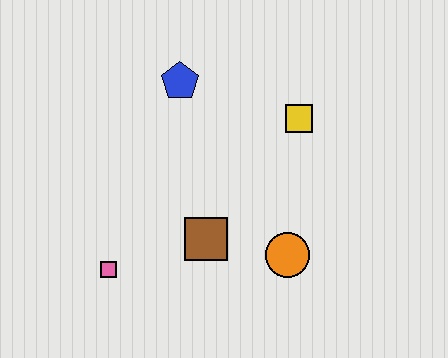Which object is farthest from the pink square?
The yellow square is farthest from the pink square.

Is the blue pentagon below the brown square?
No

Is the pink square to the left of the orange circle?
Yes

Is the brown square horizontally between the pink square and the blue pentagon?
No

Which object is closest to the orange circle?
The brown square is closest to the orange circle.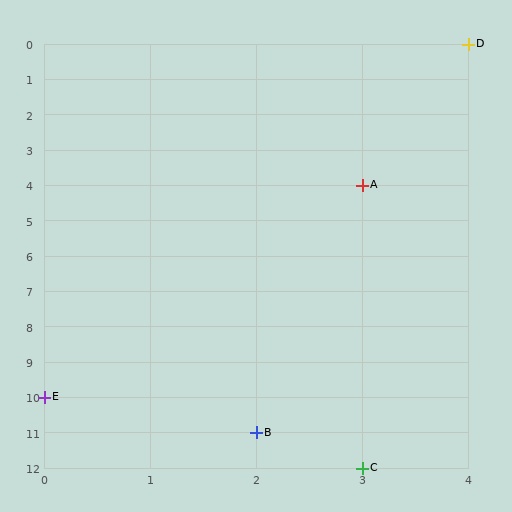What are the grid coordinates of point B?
Point B is at grid coordinates (2, 11).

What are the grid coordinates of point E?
Point E is at grid coordinates (0, 10).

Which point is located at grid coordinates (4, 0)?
Point D is at (4, 0).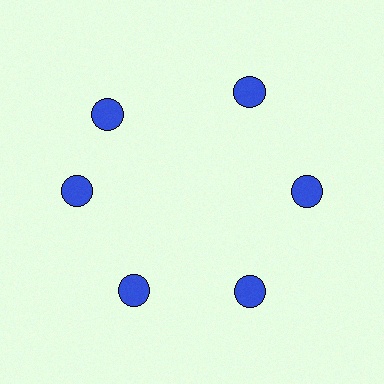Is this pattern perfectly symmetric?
No. The 6 blue circles are arranged in a ring, but one element near the 11 o'clock position is rotated out of alignment along the ring, breaking the 6-fold rotational symmetry.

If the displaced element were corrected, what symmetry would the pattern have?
It would have 6-fold rotational symmetry — the pattern would map onto itself every 60 degrees.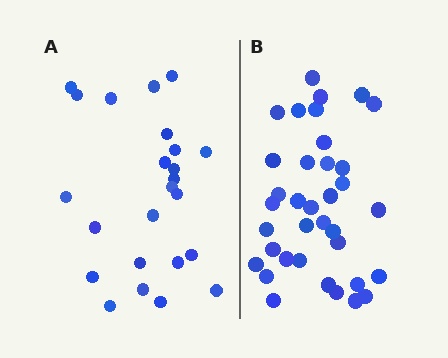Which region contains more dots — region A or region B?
Region B (the right region) has more dots.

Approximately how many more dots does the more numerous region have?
Region B has roughly 12 or so more dots than region A.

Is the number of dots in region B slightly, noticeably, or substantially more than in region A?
Region B has substantially more. The ratio is roughly 1.5 to 1.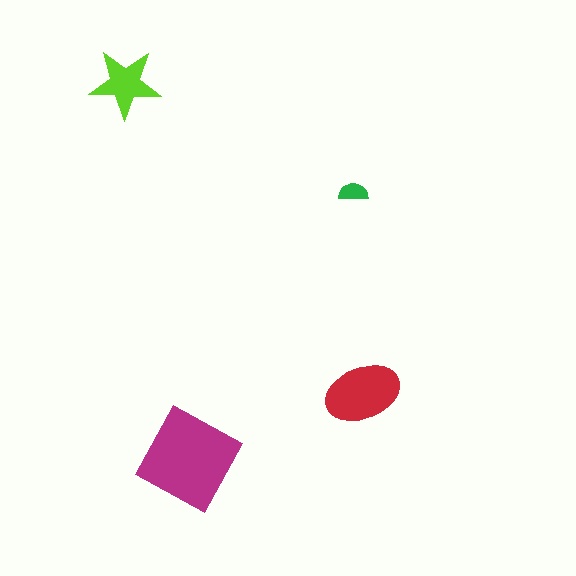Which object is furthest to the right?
The red ellipse is rightmost.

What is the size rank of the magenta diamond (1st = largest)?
1st.